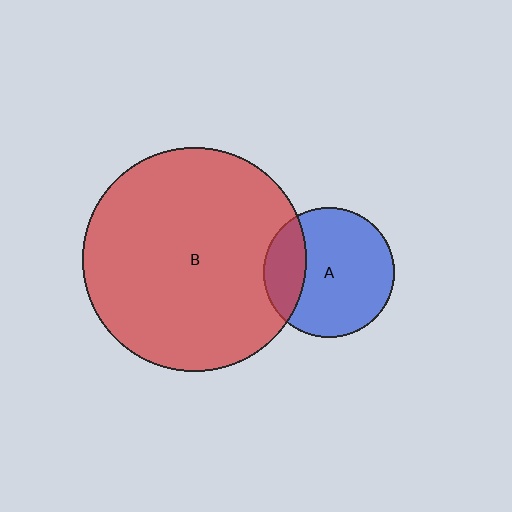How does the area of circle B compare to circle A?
Approximately 3.0 times.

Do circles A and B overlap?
Yes.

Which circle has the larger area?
Circle B (red).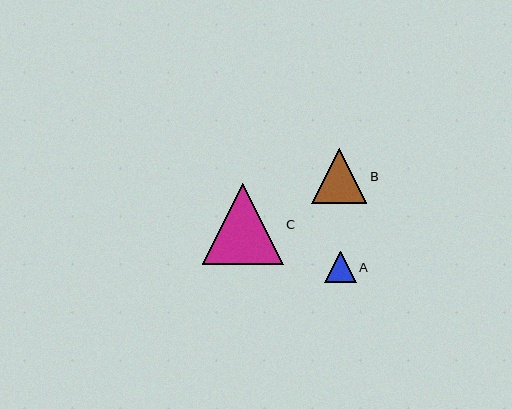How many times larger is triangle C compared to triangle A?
Triangle C is approximately 2.6 times the size of triangle A.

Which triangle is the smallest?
Triangle A is the smallest with a size of approximately 31 pixels.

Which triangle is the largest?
Triangle C is the largest with a size of approximately 81 pixels.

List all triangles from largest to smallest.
From largest to smallest: C, B, A.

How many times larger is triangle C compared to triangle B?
Triangle C is approximately 1.5 times the size of triangle B.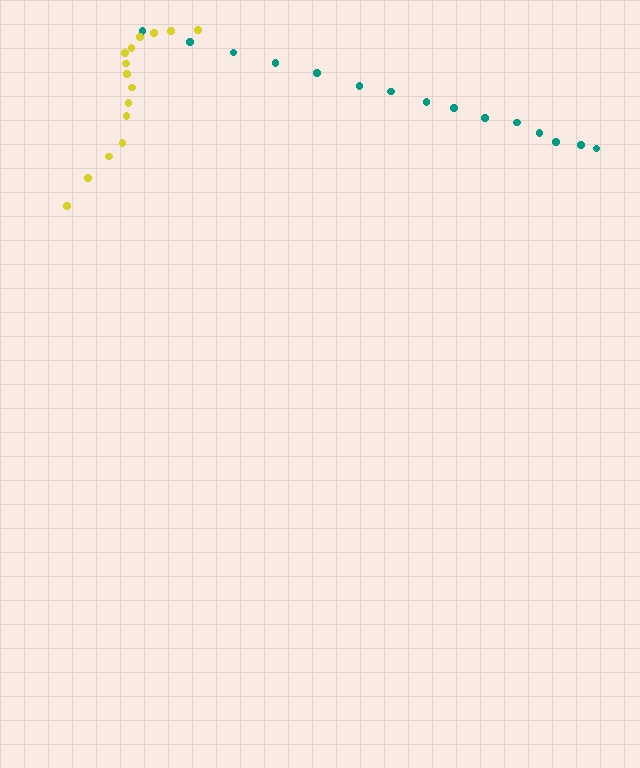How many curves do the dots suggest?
There are 2 distinct paths.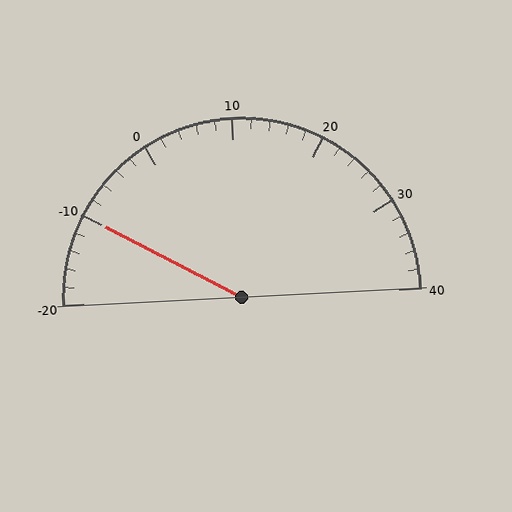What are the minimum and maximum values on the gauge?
The gauge ranges from -20 to 40.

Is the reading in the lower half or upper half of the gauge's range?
The reading is in the lower half of the range (-20 to 40).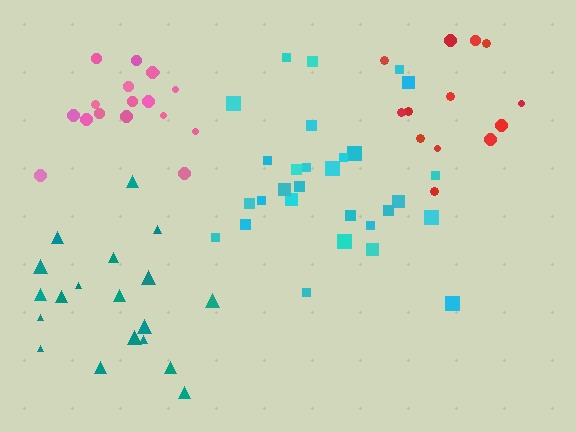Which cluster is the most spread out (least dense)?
Teal.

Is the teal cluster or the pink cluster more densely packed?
Pink.